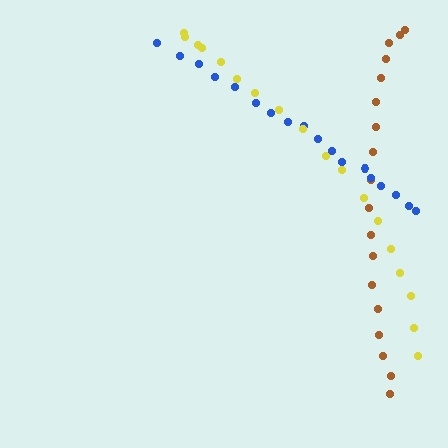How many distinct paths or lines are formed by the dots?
There are 3 distinct paths.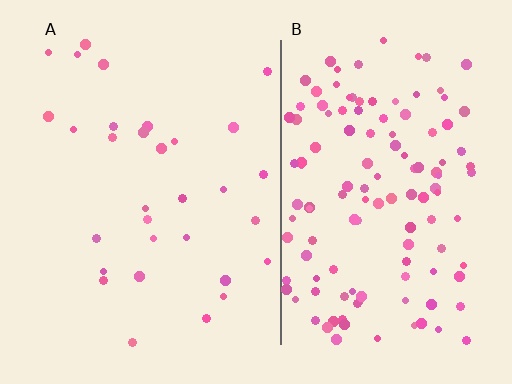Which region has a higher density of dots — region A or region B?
B (the right).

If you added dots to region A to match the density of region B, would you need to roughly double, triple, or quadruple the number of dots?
Approximately quadruple.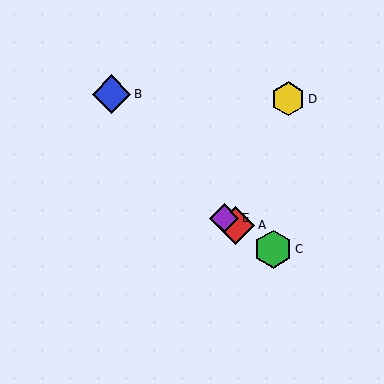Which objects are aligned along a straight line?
Objects A, C, E are aligned along a straight line.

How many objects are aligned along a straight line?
3 objects (A, C, E) are aligned along a straight line.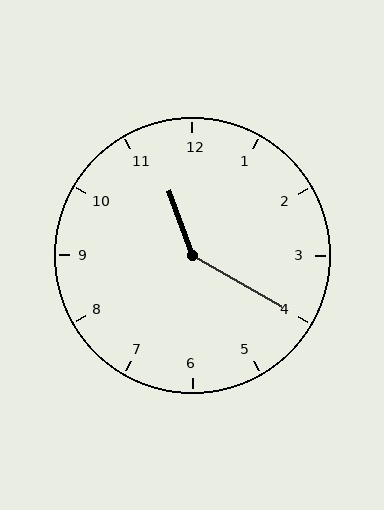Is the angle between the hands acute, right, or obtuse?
It is obtuse.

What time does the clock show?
11:20.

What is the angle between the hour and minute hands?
Approximately 140 degrees.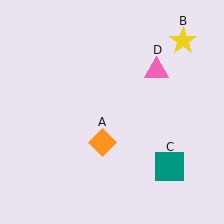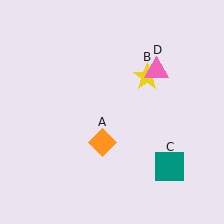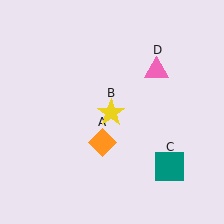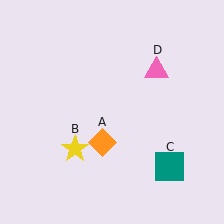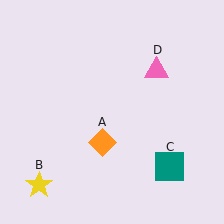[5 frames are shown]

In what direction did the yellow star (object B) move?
The yellow star (object B) moved down and to the left.